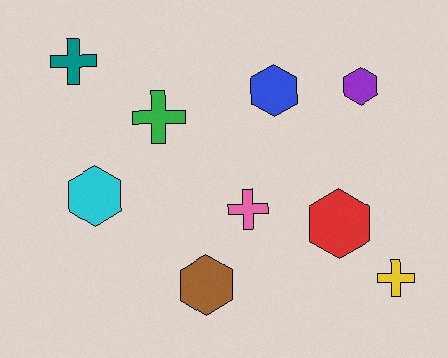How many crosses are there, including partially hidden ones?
There are 4 crosses.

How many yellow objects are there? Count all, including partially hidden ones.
There is 1 yellow object.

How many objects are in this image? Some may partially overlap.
There are 9 objects.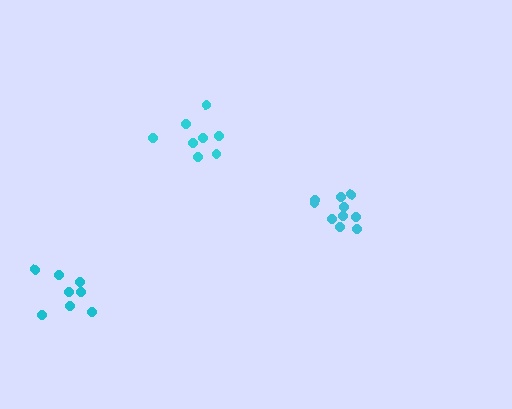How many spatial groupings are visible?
There are 3 spatial groupings.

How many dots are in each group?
Group 1: 8 dots, Group 2: 8 dots, Group 3: 10 dots (26 total).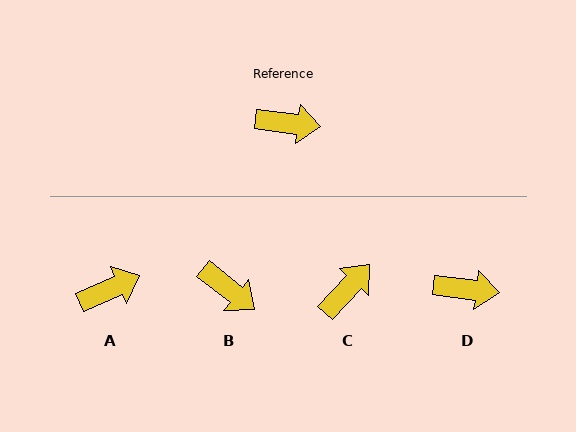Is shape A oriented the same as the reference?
No, it is off by about 30 degrees.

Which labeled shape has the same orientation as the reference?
D.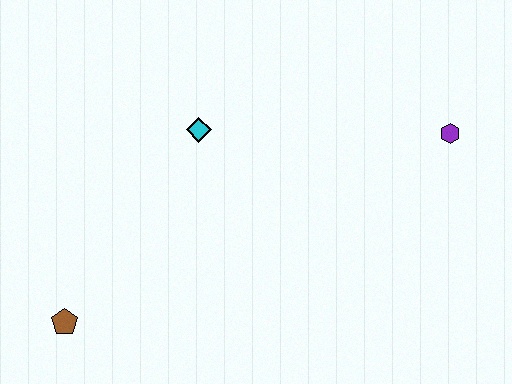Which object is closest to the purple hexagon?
The cyan diamond is closest to the purple hexagon.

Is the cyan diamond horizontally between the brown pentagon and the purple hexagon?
Yes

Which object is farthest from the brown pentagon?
The purple hexagon is farthest from the brown pentagon.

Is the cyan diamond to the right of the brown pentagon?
Yes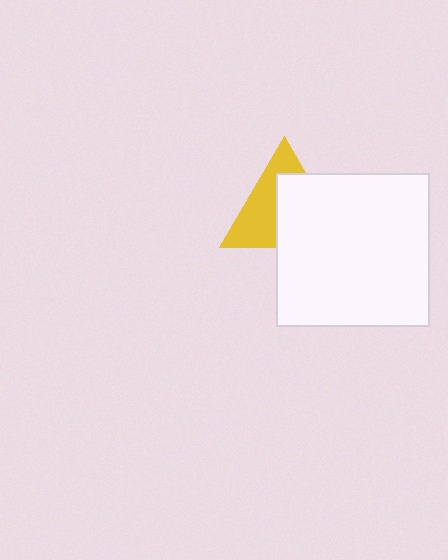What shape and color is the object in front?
The object in front is a white square.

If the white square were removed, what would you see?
You would see the complete yellow triangle.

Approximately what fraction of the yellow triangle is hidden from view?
Roughly 53% of the yellow triangle is hidden behind the white square.